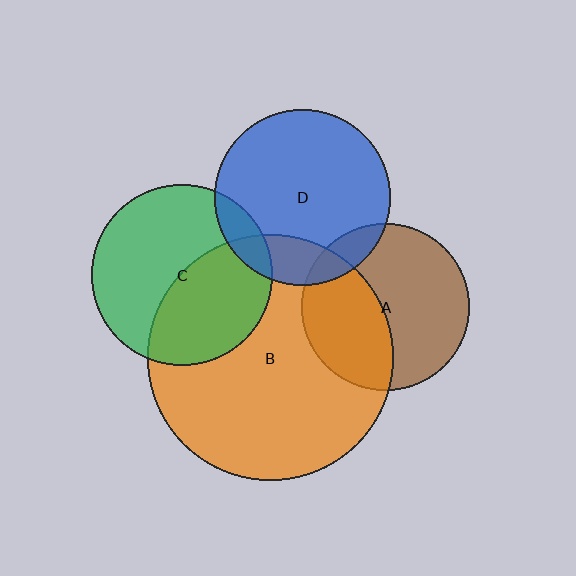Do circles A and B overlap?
Yes.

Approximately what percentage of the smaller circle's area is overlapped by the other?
Approximately 40%.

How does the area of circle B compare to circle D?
Approximately 2.0 times.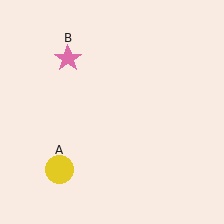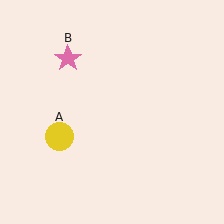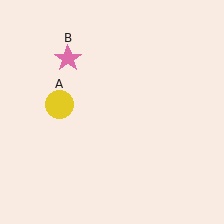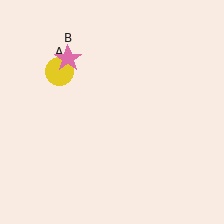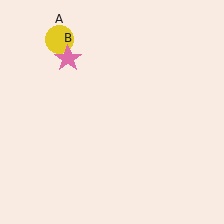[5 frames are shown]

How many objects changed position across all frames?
1 object changed position: yellow circle (object A).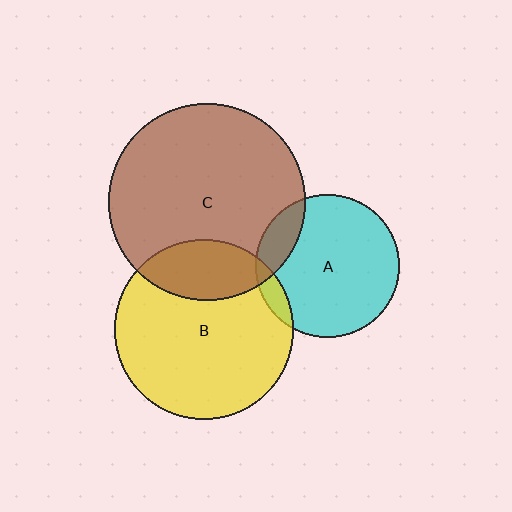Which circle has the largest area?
Circle C (brown).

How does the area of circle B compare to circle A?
Approximately 1.6 times.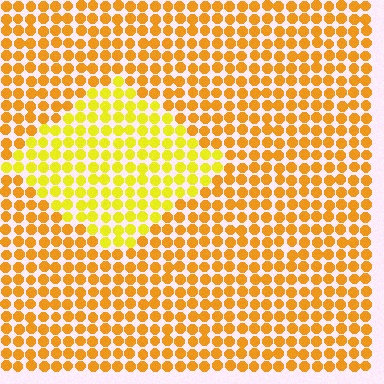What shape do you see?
I see a diamond.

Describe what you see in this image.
The image is filled with small orange elements in a uniform arrangement. A diamond-shaped region is visible where the elements are tinted to a slightly different hue, forming a subtle color boundary.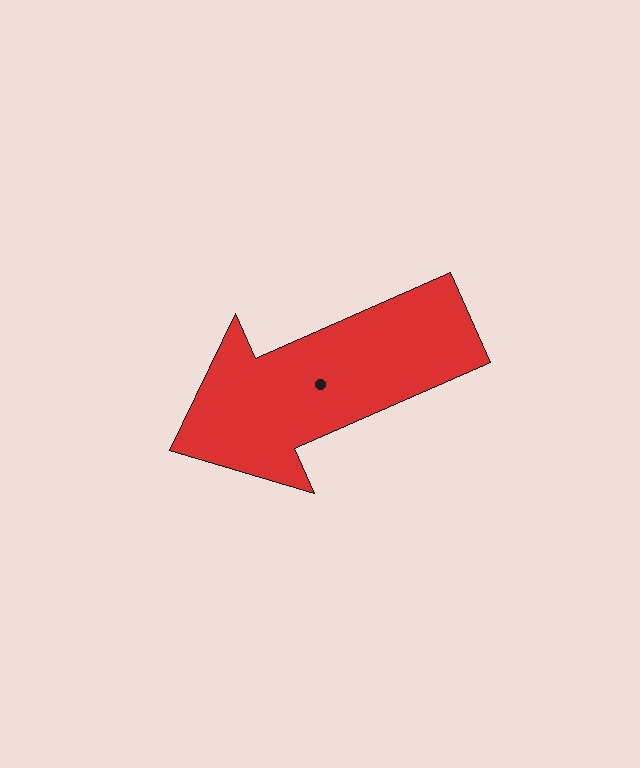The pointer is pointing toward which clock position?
Roughly 8 o'clock.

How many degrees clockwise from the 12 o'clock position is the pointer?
Approximately 246 degrees.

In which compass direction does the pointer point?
Southwest.